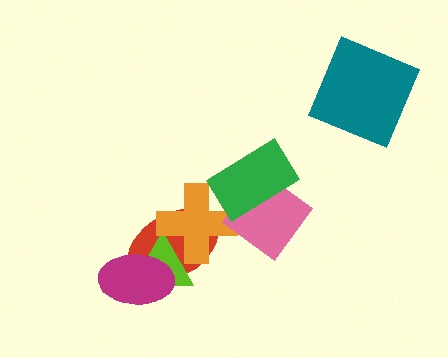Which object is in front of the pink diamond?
The green rectangle is in front of the pink diamond.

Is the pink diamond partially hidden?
Yes, it is partially covered by another shape.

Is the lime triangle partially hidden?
Yes, it is partially covered by another shape.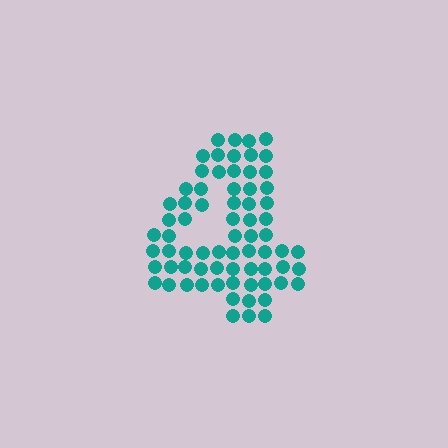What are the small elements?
The small elements are circles.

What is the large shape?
The large shape is the digit 4.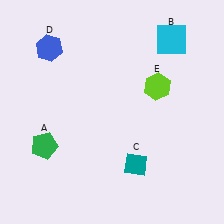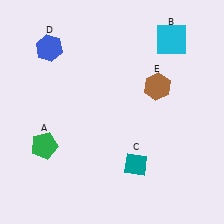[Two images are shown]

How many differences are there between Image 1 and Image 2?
There is 1 difference between the two images.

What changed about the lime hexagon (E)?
In Image 1, E is lime. In Image 2, it changed to brown.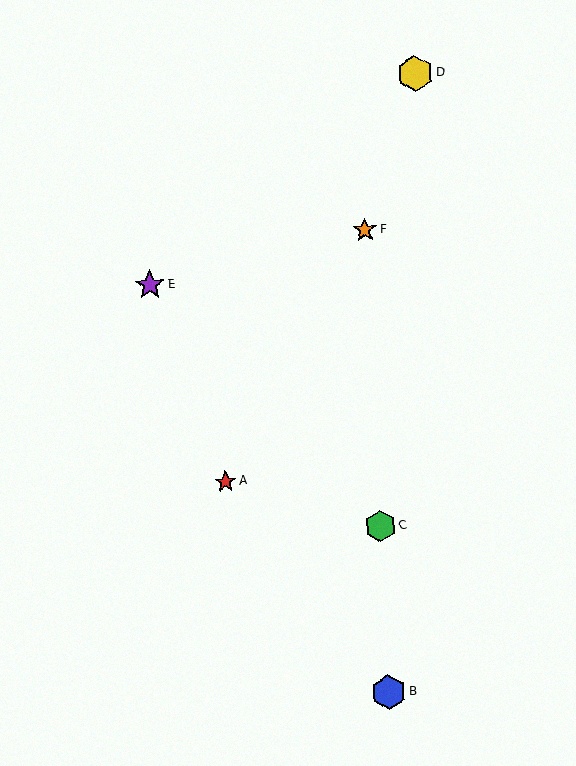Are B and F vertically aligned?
Yes, both are at x≈389.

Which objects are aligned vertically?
Objects B, C, F are aligned vertically.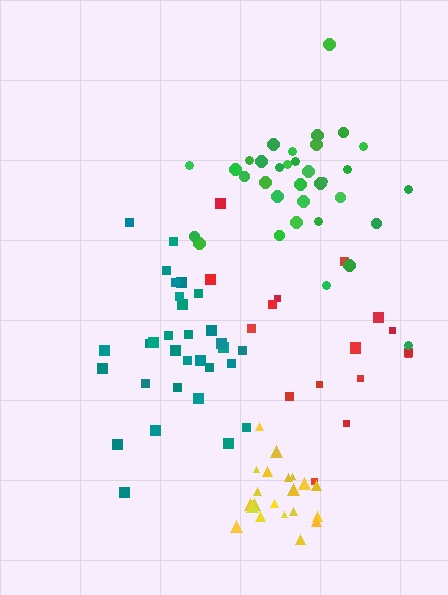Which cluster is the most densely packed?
Yellow.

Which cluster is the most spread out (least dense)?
Red.